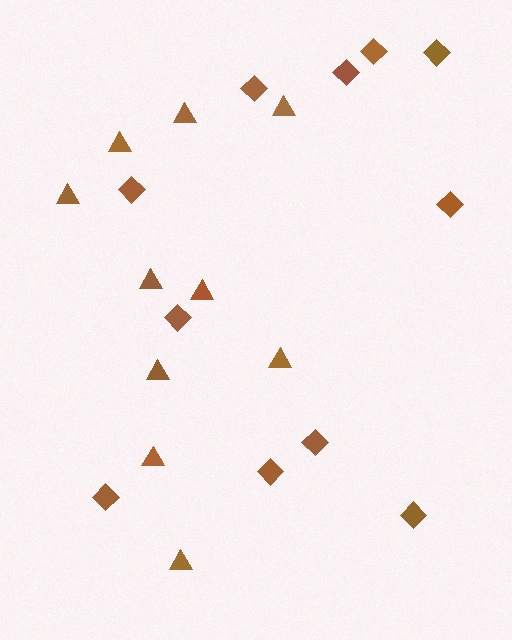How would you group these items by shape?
There are 2 groups: one group of diamonds (11) and one group of triangles (10).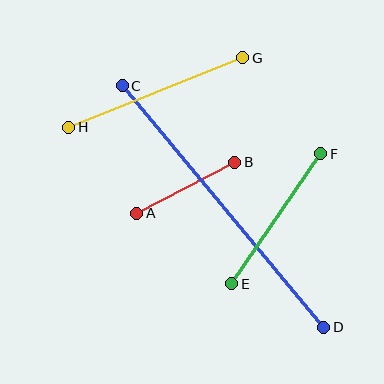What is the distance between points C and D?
The distance is approximately 314 pixels.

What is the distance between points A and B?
The distance is approximately 111 pixels.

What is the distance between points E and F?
The distance is approximately 158 pixels.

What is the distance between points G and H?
The distance is approximately 188 pixels.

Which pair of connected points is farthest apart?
Points C and D are farthest apart.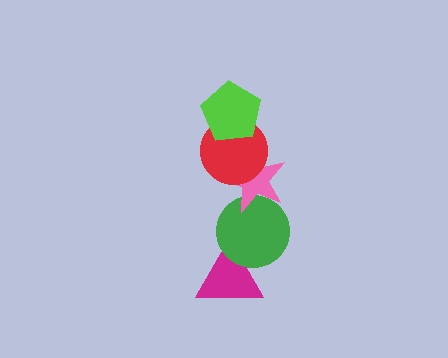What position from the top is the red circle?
The red circle is 2nd from the top.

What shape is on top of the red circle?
The lime pentagon is on top of the red circle.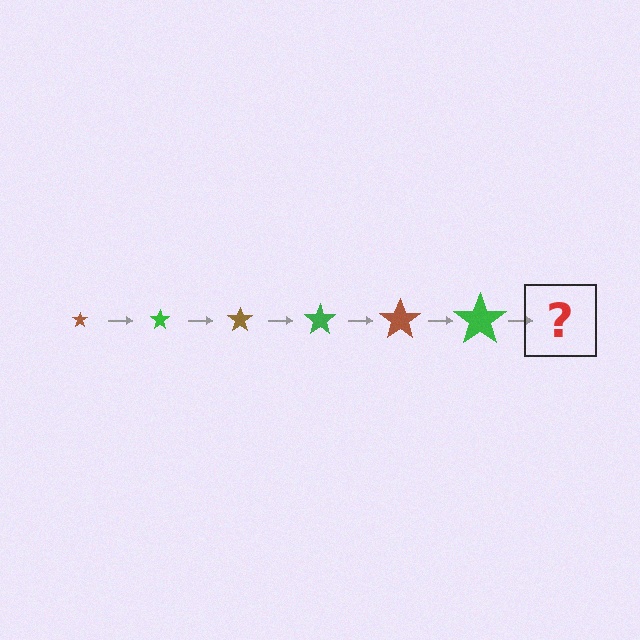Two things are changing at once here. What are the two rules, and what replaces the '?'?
The two rules are that the star grows larger each step and the color cycles through brown and green. The '?' should be a brown star, larger than the previous one.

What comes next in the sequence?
The next element should be a brown star, larger than the previous one.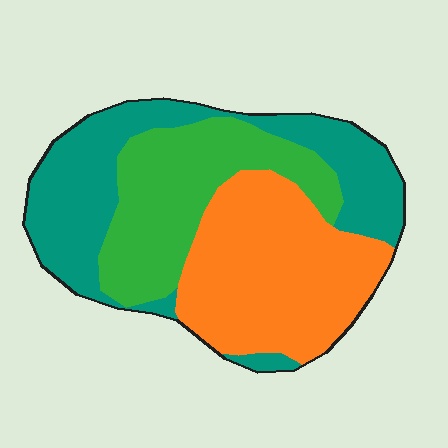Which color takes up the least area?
Green, at roughly 30%.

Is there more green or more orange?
Orange.